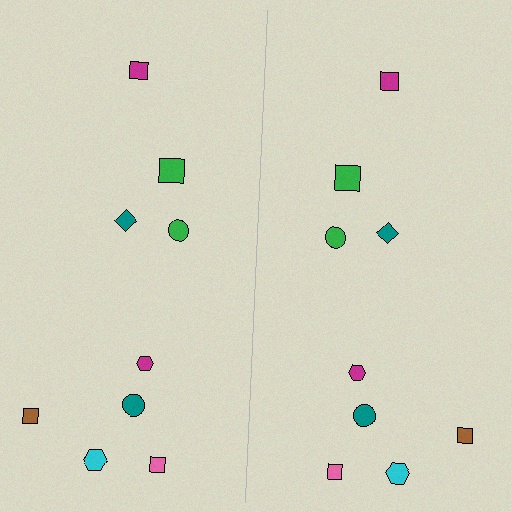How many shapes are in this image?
There are 18 shapes in this image.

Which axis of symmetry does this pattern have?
The pattern has a vertical axis of symmetry running through the center of the image.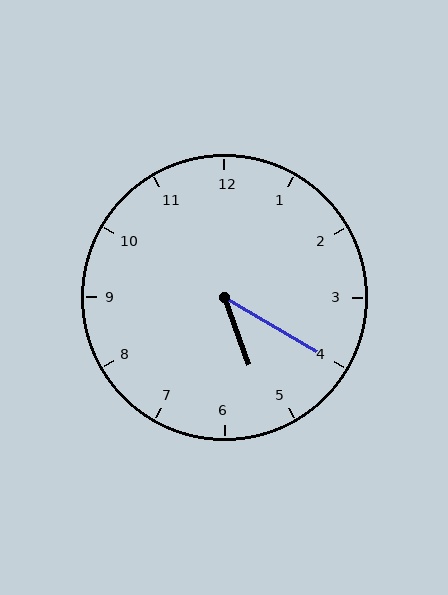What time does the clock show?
5:20.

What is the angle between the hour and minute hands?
Approximately 40 degrees.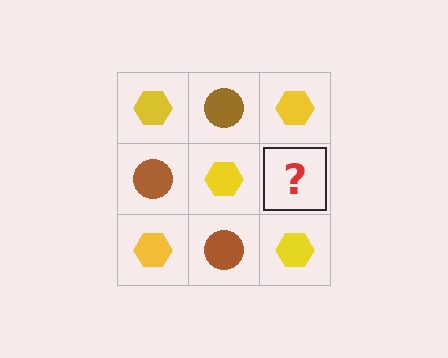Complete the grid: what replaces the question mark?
The question mark should be replaced with a brown circle.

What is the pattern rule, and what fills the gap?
The rule is that it alternates yellow hexagon and brown circle in a checkerboard pattern. The gap should be filled with a brown circle.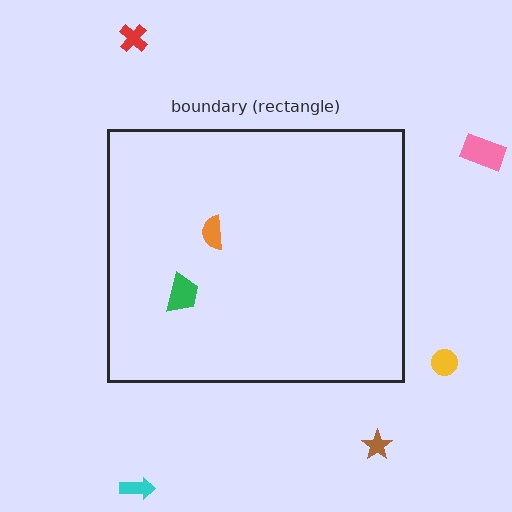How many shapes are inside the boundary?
2 inside, 5 outside.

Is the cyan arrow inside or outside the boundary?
Outside.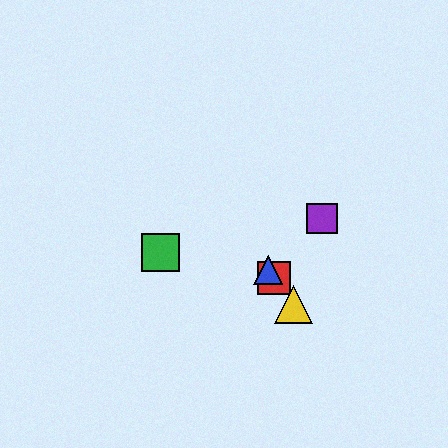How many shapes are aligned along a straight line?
3 shapes (the red square, the blue triangle, the yellow triangle) are aligned along a straight line.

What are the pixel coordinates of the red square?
The red square is at (274, 278).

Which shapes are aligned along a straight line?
The red square, the blue triangle, the yellow triangle are aligned along a straight line.